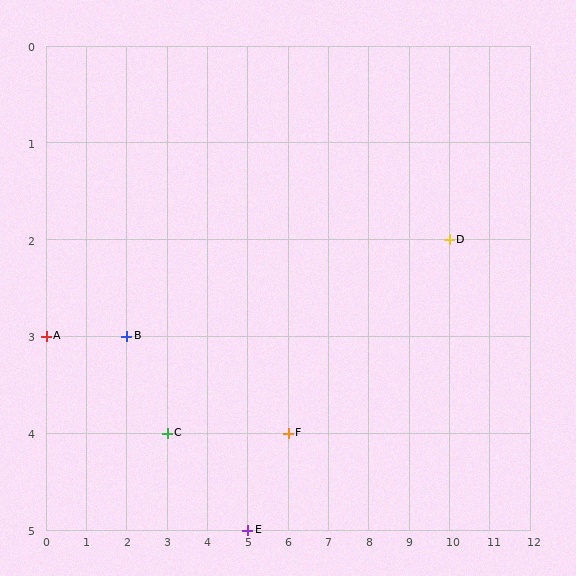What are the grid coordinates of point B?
Point B is at grid coordinates (2, 3).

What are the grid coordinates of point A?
Point A is at grid coordinates (0, 3).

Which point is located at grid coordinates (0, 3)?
Point A is at (0, 3).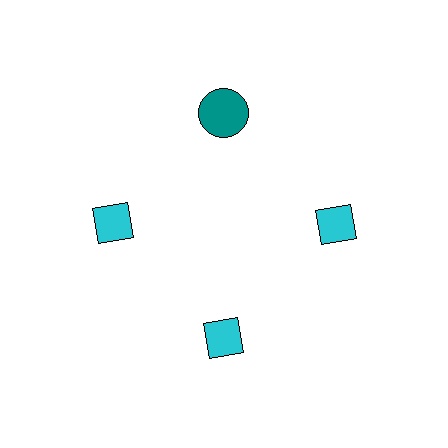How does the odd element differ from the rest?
It differs in both color (teal instead of cyan) and shape (circle instead of diamond).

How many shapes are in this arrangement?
There are 4 shapes arranged in a ring pattern.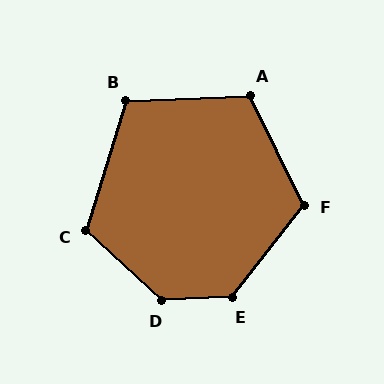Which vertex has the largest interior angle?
D, at approximately 134 degrees.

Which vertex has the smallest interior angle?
B, at approximately 109 degrees.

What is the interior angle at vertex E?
Approximately 131 degrees (obtuse).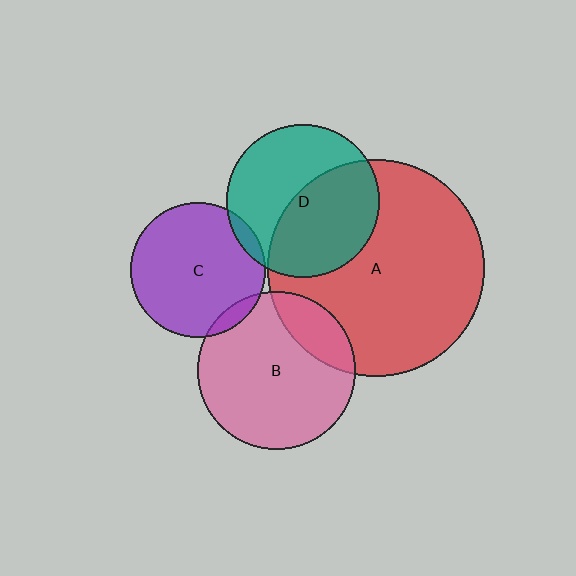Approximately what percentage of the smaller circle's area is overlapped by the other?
Approximately 50%.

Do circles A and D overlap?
Yes.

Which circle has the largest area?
Circle A (red).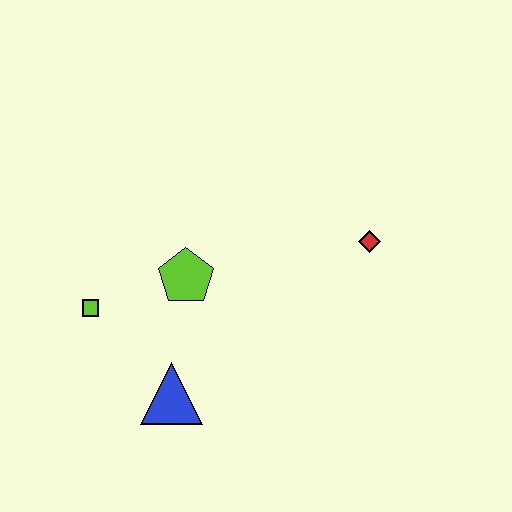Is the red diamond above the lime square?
Yes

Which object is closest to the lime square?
The lime pentagon is closest to the lime square.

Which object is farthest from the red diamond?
The lime square is farthest from the red diamond.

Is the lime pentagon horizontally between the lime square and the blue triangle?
No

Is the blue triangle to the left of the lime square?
No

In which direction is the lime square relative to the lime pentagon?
The lime square is to the left of the lime pentagon.